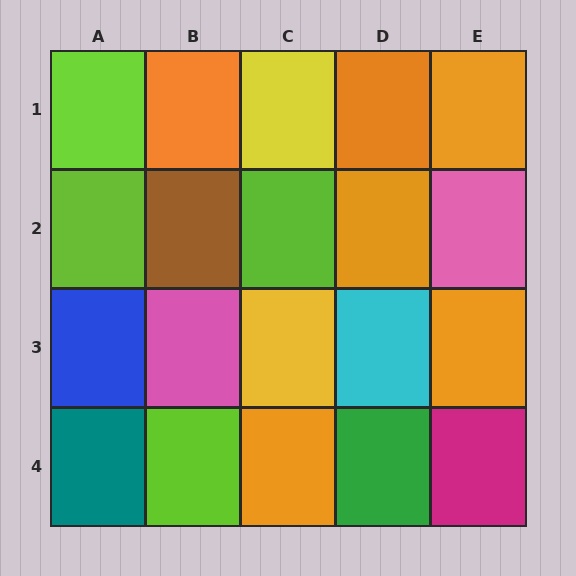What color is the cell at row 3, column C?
Yellow.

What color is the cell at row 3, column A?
Blue.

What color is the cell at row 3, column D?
Cyan.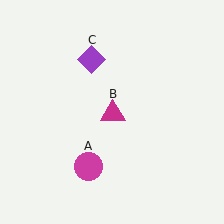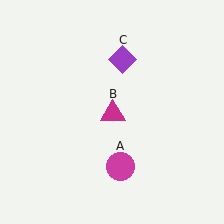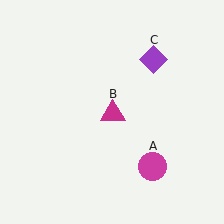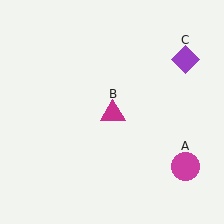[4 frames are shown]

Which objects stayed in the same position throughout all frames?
Magenta triangle (object B) remained stationary.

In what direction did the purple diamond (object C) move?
The purple diamond (object C) moved right.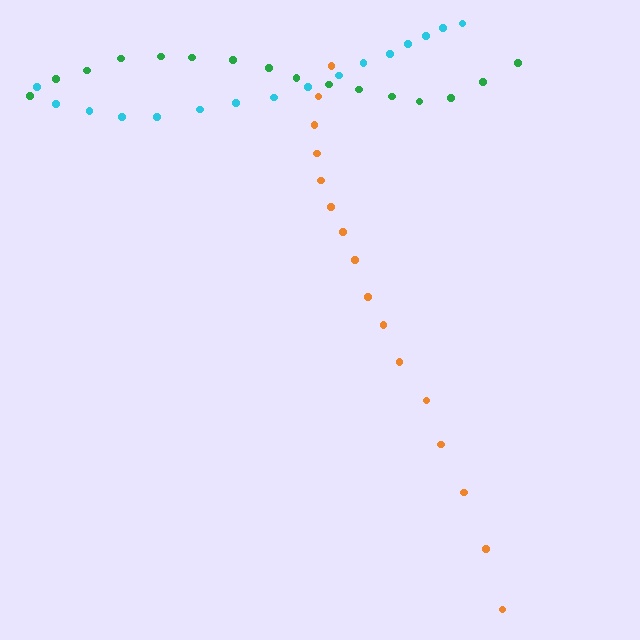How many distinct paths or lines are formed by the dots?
There are 3 distinct paths.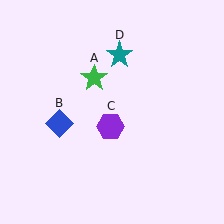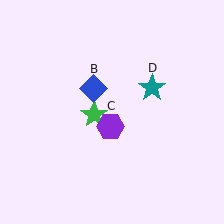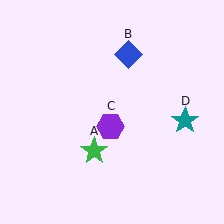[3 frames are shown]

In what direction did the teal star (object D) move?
The teal star (object D) moved down and to the right.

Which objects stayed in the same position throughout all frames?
Purple hexagon (object C) remained stationary.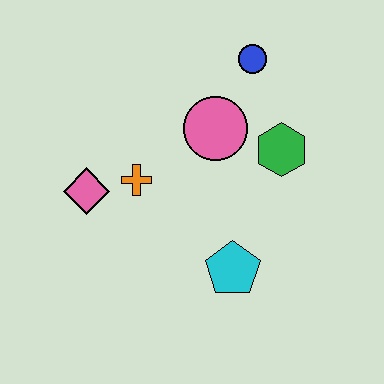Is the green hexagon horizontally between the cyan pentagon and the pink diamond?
No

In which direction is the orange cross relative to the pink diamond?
The orange cross is to the right of the pink diamond.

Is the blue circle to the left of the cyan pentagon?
No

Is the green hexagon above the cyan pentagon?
Yes